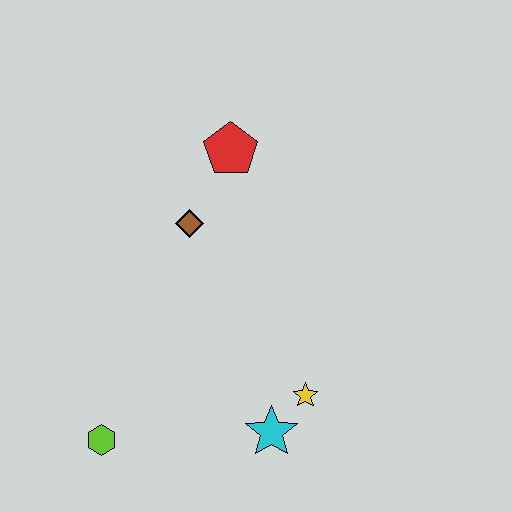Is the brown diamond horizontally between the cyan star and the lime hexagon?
Yes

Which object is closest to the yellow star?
The cyan star is closest to the yellow star.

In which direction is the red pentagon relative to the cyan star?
The red pentagon is above the cyan star.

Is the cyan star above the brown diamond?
No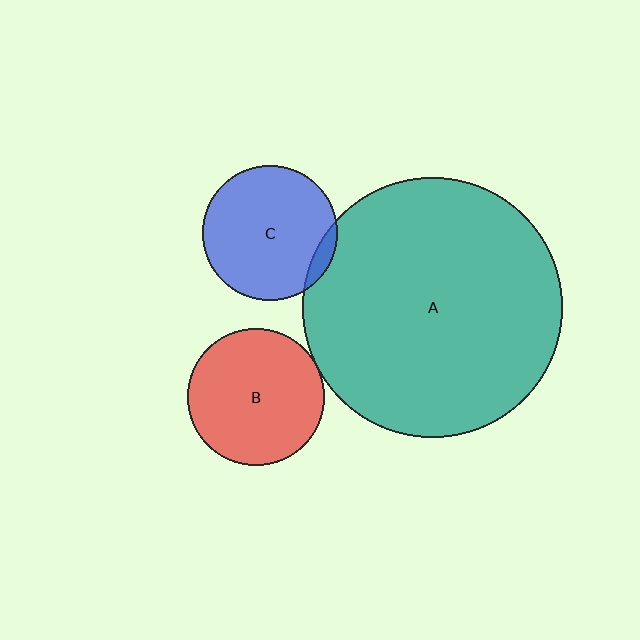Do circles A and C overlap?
Yes.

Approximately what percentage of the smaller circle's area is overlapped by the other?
Approximately 5%.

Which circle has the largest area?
Circle A (teal).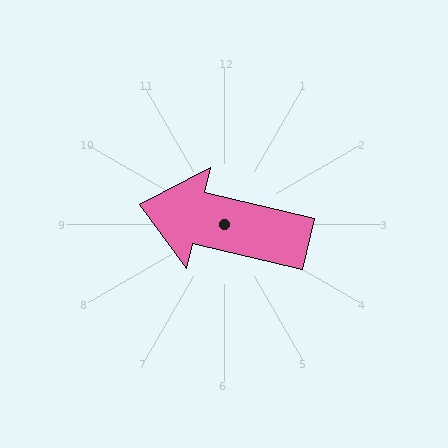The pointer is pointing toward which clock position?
Roughly 9 o'clock.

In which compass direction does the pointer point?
West.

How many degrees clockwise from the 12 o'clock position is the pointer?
Approximately 283 degrees.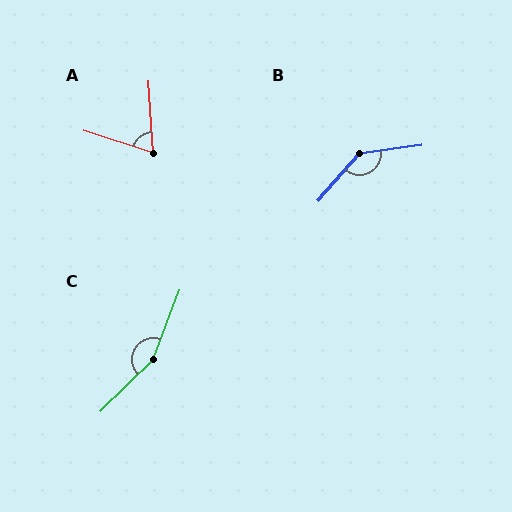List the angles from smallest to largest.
A (69°), B (139°), C (155°).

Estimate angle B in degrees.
Approximately 139 degrees.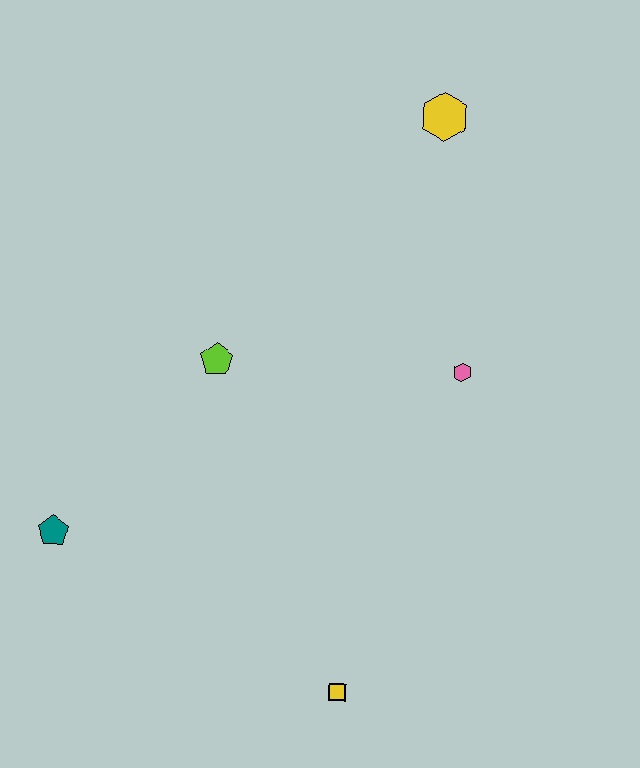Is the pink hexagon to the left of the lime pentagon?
No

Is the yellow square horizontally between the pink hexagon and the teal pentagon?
Yes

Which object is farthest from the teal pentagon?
The yellow hexagon is farthest from the teal pentagon.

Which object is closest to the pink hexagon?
The lime pentagon is closest to the pink hexagon.